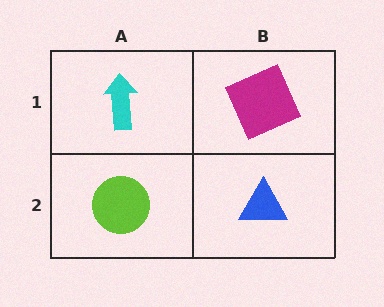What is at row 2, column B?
A blue triangle.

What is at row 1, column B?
A magenta square.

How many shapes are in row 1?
2 shapes.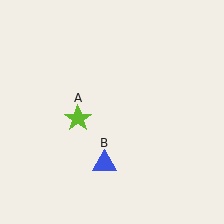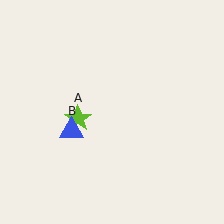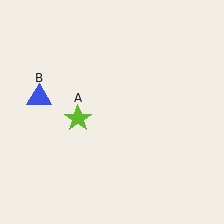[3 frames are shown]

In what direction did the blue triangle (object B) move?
The blue triangle (object B) moved up and to the left.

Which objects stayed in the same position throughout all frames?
Lime star (object A) remained stationary.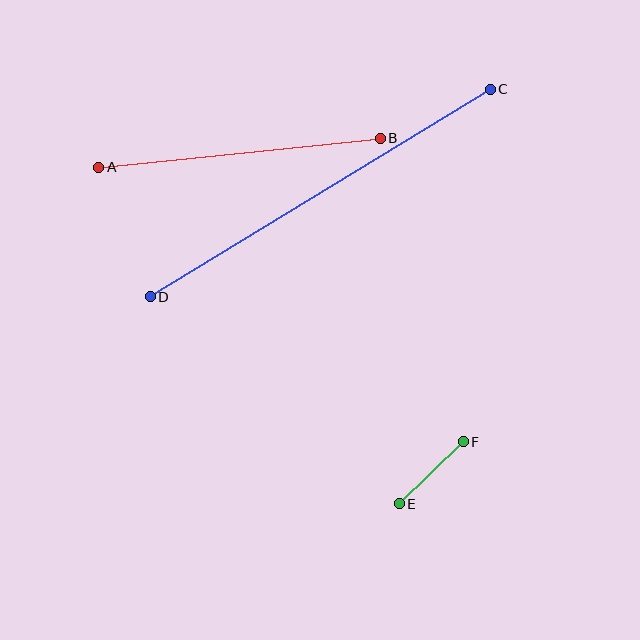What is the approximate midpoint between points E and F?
The midpoint is at approximately (431, 473) pixels.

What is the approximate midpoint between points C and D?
The midpoint is at approximately (320, 193) pixels.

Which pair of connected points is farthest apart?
Points C and D are farthest apart.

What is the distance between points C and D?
The distance is approximately 398 pixels.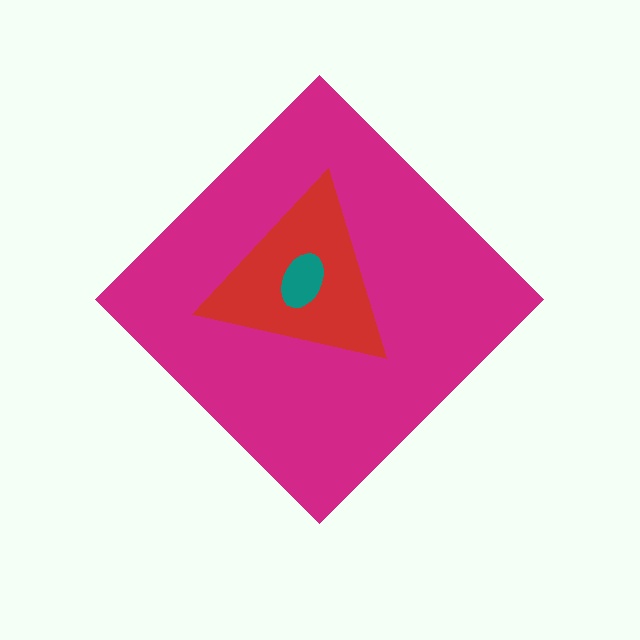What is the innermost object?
The teal ellipse.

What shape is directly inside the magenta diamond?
The red triangle.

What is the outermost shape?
The magenta diamond.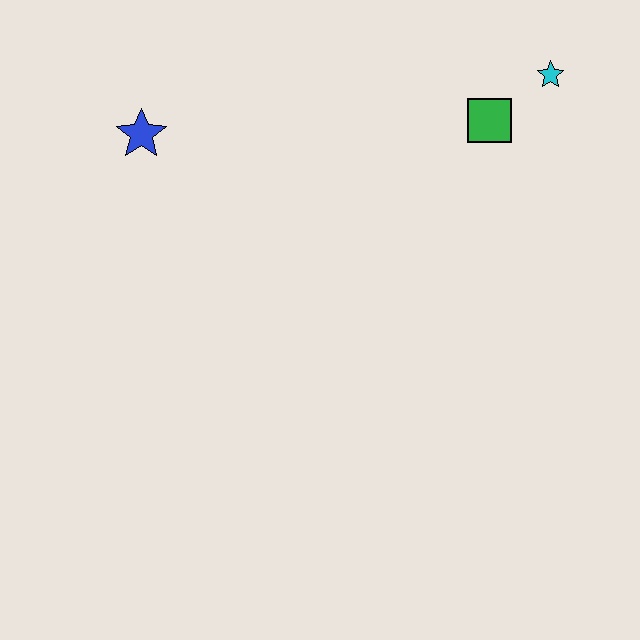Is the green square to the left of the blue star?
No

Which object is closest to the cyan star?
The green square is closest to the cyan star.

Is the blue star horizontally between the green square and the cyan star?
No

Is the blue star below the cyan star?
Yes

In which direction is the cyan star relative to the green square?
The cyan star is to the right of the green square.